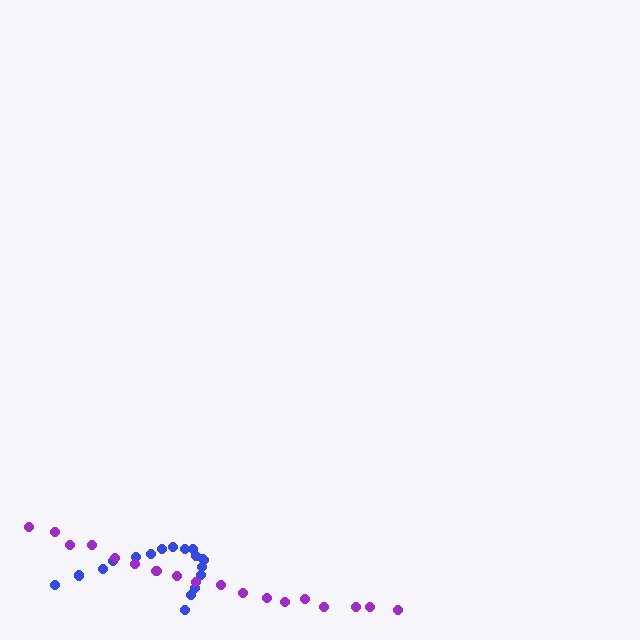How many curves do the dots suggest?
There are 2 distinct paths.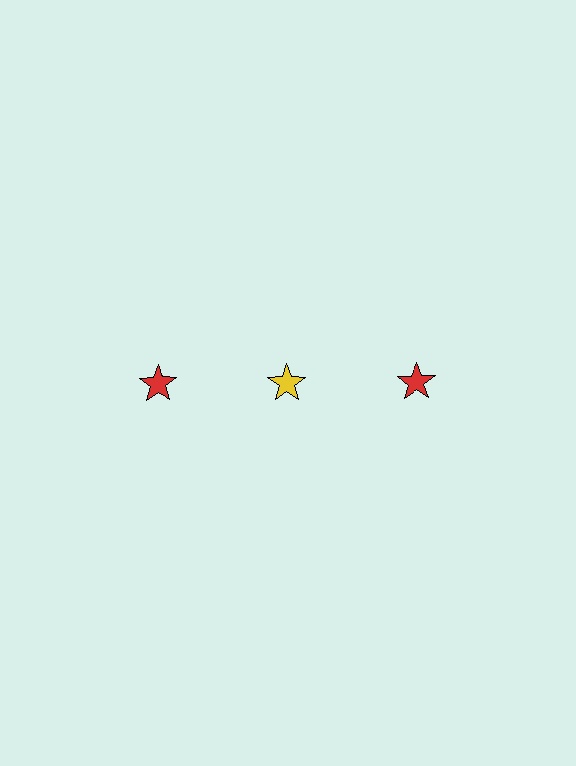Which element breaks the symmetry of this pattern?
The yellow star in the top row, second from left column breaks the symmetry. All other shapes are red stars.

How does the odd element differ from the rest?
It has a different color: yellow instead of red.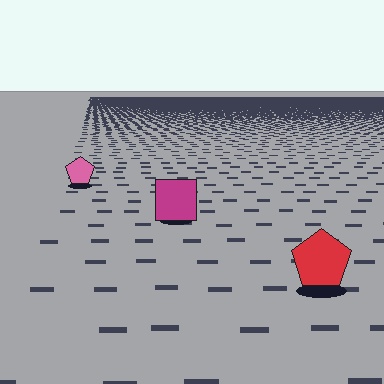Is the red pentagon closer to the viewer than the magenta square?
Yes. The red pentagon is closer — you can tell from the texture gradient: the ground texture is coarser near it.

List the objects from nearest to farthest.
From nearest to farthest: the red pentagon, the magenta square, the pink pentagon.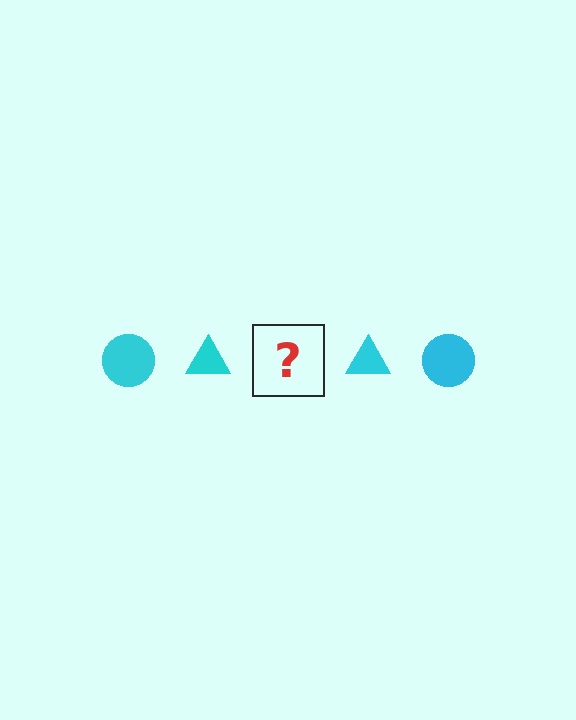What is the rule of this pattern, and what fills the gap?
The rule is that the pattern cycles through circle, triangle shapes in cyan. The gap should be filled with a cyan circle.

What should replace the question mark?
The question mark should be replaced with a cyan circle.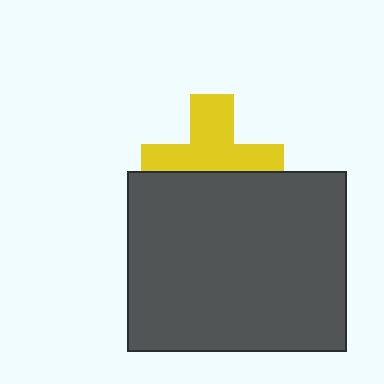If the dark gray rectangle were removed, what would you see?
You would see the complete yellow cross.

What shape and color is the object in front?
The object in front is a dark gray rectangle.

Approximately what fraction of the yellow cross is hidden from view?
Roughly 42% of the yellow cross is hidden behind the dark gray rectangle.